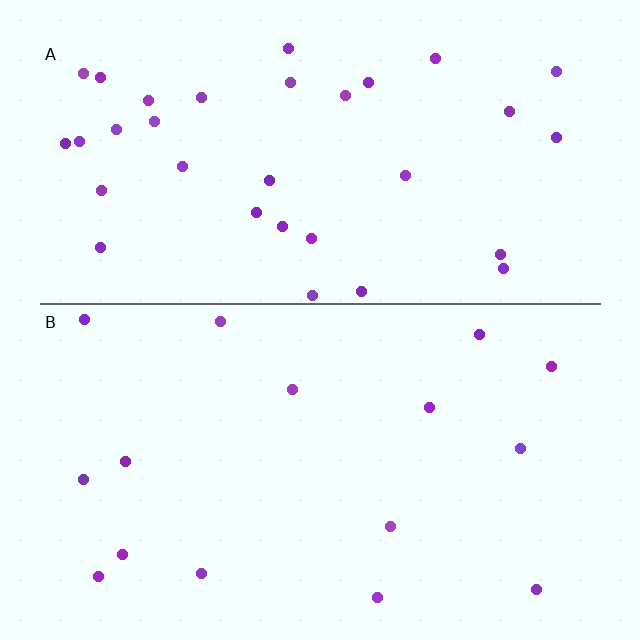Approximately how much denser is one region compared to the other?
Approximately 2.1× — region A over region B.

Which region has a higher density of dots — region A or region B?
A (the top).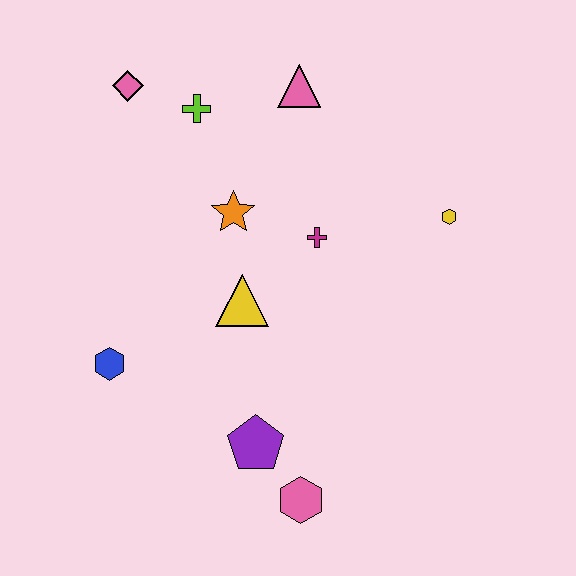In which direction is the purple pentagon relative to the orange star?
The purple pentagon is below the orange star.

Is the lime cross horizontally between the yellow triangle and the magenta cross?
No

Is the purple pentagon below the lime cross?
Yes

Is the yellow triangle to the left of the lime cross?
No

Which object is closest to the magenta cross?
The orange star is closest to the magenta cross.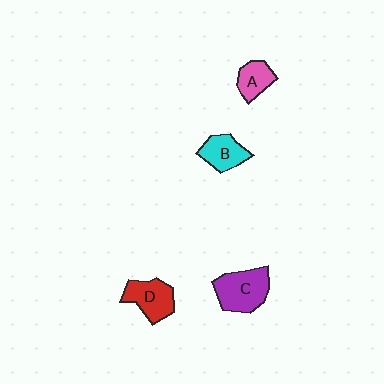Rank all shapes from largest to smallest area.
From largest to smallest: C (purple), D (red), B (cyan), A (pink).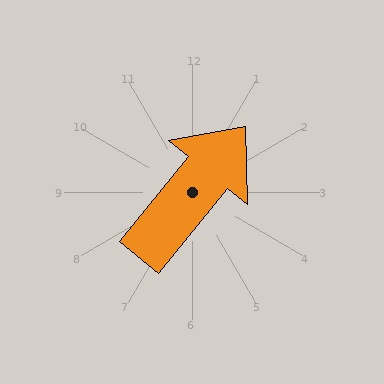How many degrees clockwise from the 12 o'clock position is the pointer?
Approximately 39 degrees.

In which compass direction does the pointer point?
Northeast.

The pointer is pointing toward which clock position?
Roughly 1 o'clock.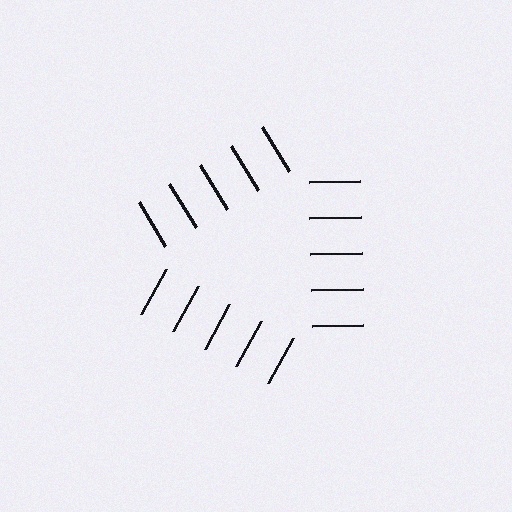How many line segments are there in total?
15 — 5 along each of the 3 edges.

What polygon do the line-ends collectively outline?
An illusory triangle — the line segments terminate on its edges but no continuous stroke is drawn.